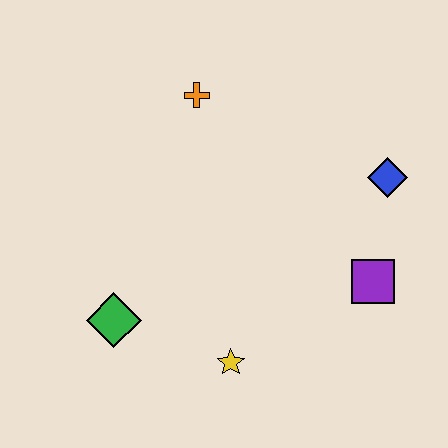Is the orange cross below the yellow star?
No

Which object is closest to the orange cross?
The blue diamond is closest to the orange cross.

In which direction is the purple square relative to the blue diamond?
The purple square is below the blue diamond.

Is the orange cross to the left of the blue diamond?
Yes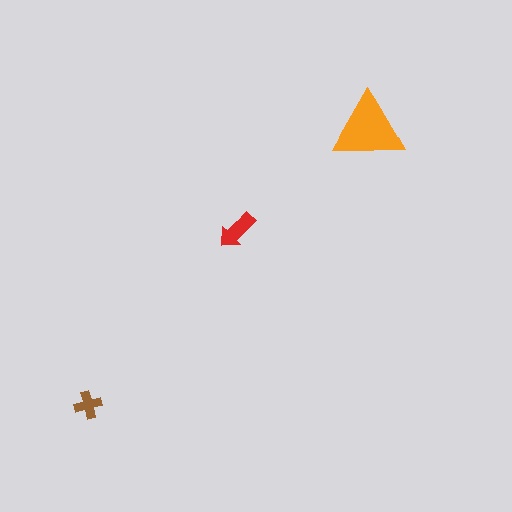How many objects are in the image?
There are 3 objects in the image.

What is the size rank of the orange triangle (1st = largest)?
1st.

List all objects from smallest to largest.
The brown cross, the red arrow, the orange triangle.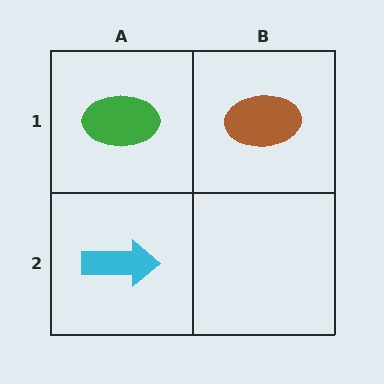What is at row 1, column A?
A green ellipse.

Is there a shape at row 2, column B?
No, that cell is empty.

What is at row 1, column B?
A brown ellipse.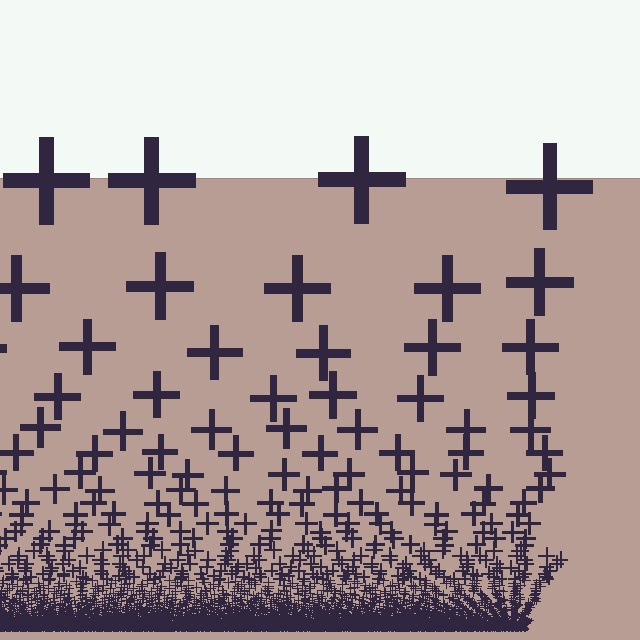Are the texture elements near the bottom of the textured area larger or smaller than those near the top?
Smaller. The gradient is inverted — elements near the bottom are smaller and denser.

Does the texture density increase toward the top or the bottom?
Density increases toward the bottom.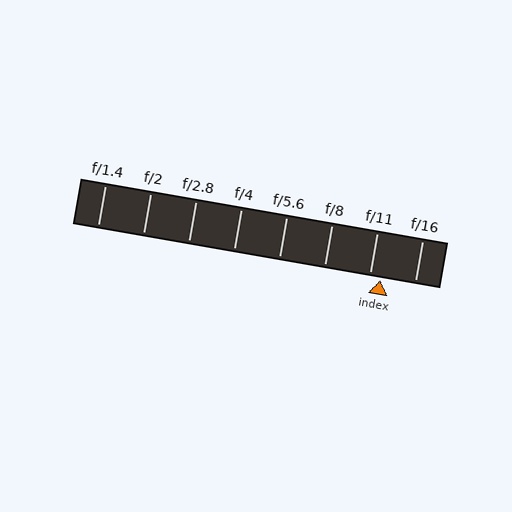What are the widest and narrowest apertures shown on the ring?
The widest aperture shown is f/1.4 and the narrowest is f/16.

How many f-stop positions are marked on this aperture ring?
There are 8 f-stop positions marked.